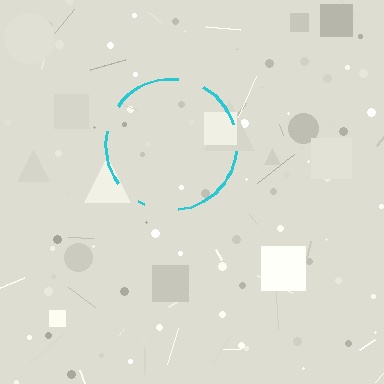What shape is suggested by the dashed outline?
The dashed outline suggests a circle.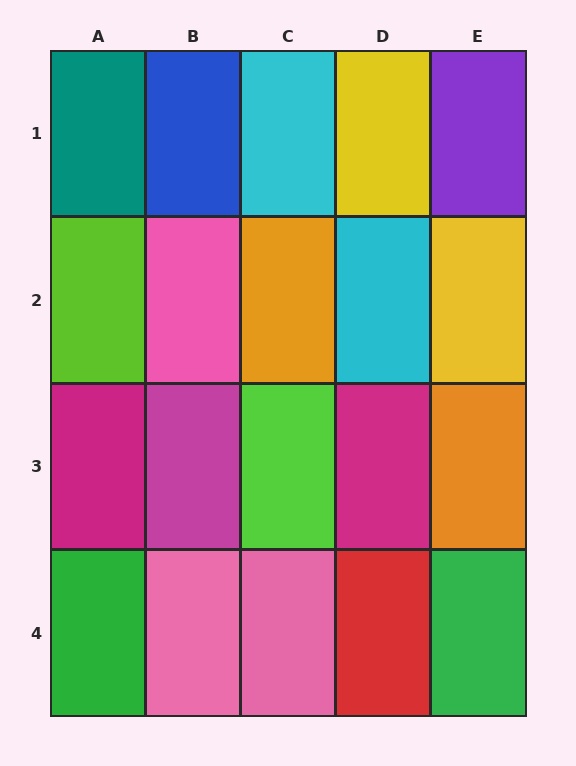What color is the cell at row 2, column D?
Cyan.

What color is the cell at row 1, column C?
Cyan.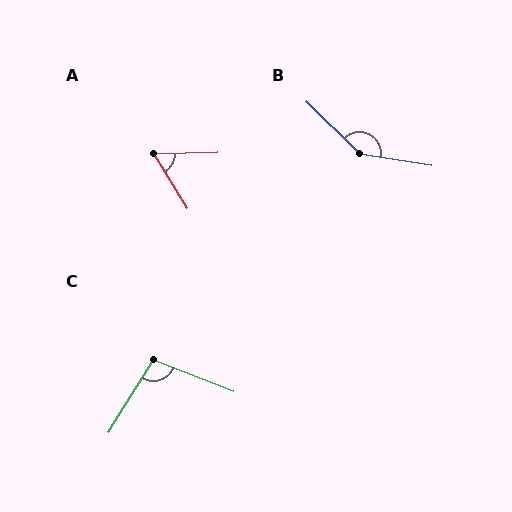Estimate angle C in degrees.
Approximately 100 degrees.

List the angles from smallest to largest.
A (60°), C (100°), B (145°).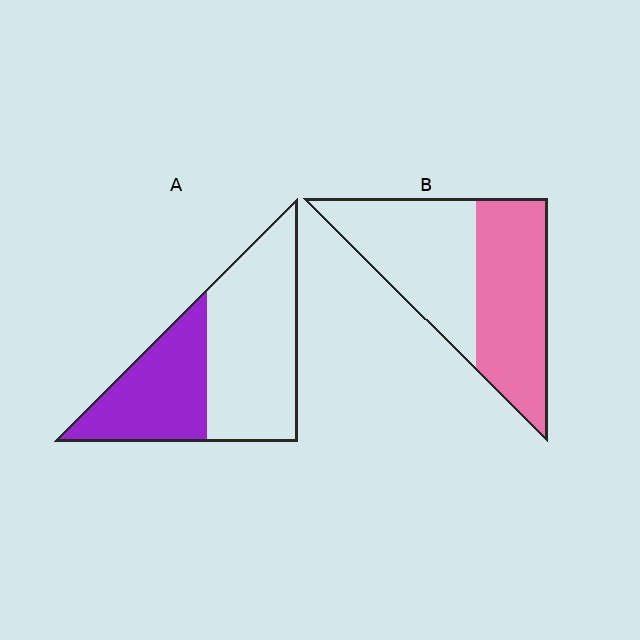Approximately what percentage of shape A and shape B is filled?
A is approximately 40% and B is approximately 50%.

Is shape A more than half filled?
No.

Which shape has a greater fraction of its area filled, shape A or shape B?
Shape B.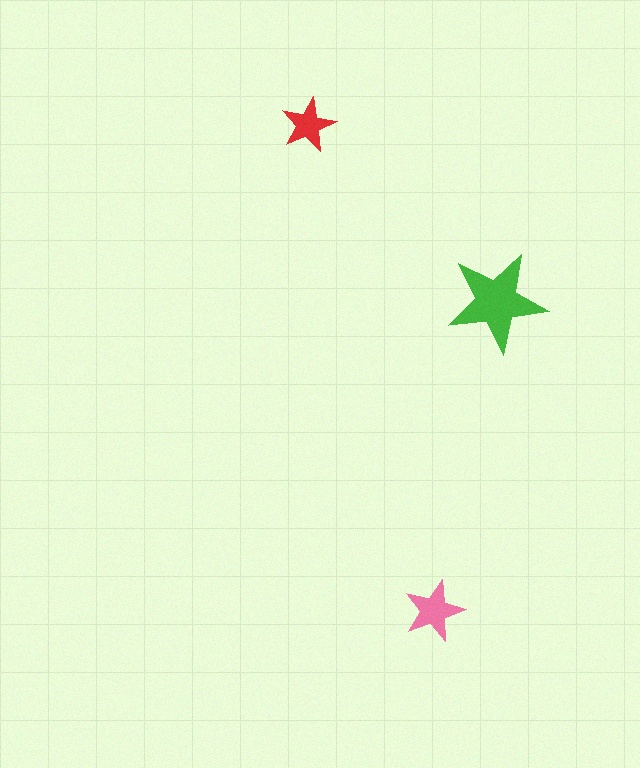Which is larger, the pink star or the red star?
The pink one.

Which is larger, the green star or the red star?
The green one.